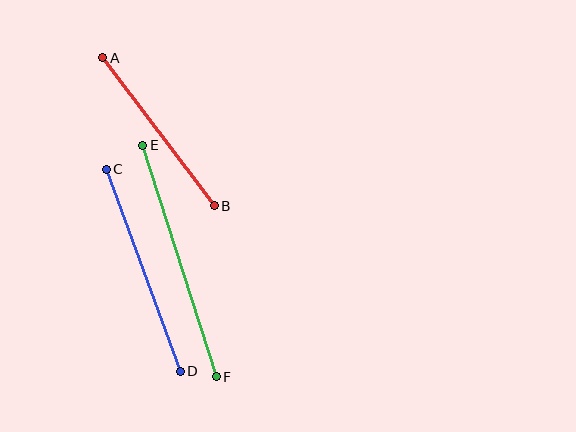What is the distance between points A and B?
The distance is approximately 185 pixels.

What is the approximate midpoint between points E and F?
The midpoint is at approximately (180, 261) pixels.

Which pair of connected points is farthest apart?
Points E and F are farthest apart.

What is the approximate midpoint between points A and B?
The midpoint is at approximately (158, 132) pixels.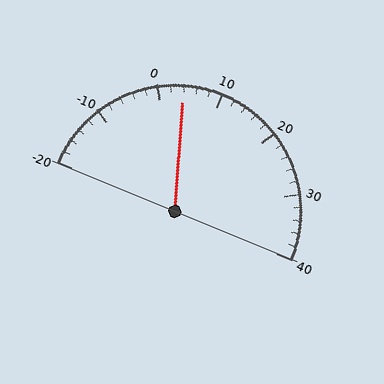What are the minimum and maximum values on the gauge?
The gauge ranges from -20 to 40.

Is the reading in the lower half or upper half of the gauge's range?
The reading is in the lower half of the range (-20 to 40).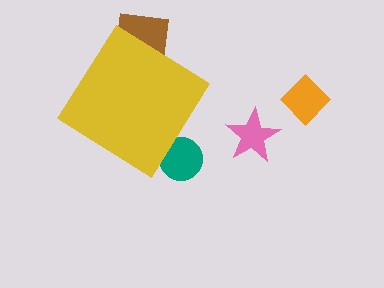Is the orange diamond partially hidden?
No, the orange diamond is fully visible.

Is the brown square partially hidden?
Yes, the brown square is partially hidden behind the yellow diamond.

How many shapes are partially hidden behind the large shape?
2 shapes are partially hidden.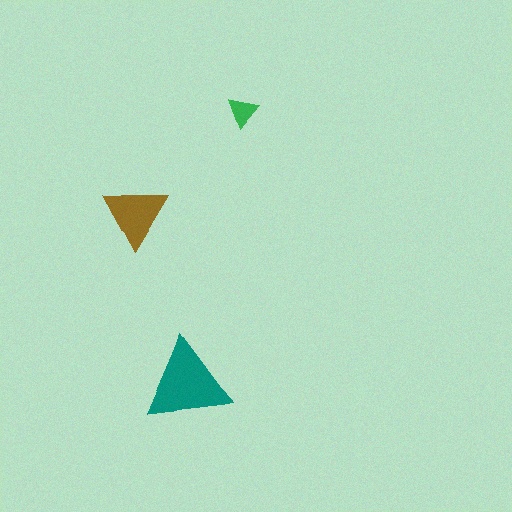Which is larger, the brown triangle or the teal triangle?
The teal one.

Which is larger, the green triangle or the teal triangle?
The teal one.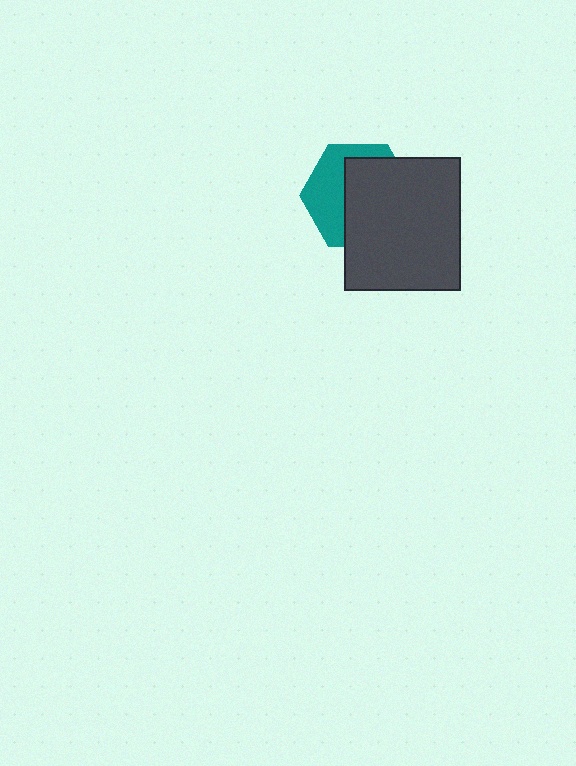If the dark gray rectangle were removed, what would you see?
You would see the complete teal hexagon.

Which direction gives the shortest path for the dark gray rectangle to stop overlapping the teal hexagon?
Moving right gives the shortest separation.